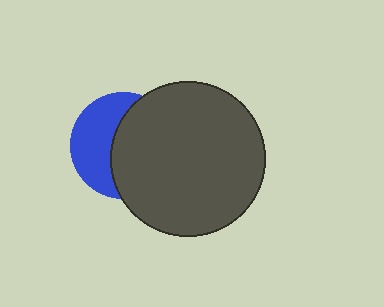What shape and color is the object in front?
The object in front is a dark gray circle.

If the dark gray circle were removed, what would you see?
You would see the complete blue circle.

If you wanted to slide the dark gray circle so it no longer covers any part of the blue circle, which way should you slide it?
Slide it right — that is the most direct way to separate the two shapes.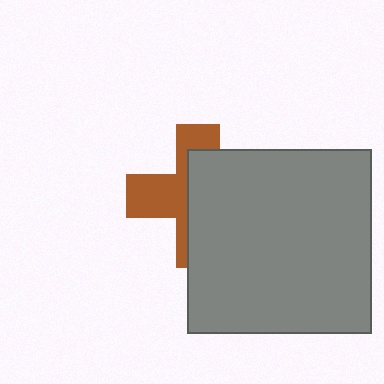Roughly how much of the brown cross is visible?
A small part of it is visible (roughly 44%).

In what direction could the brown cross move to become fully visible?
The brown cross could move left. That would shift it out from behind the gray square entirely.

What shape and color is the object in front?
The object in front is a gray square.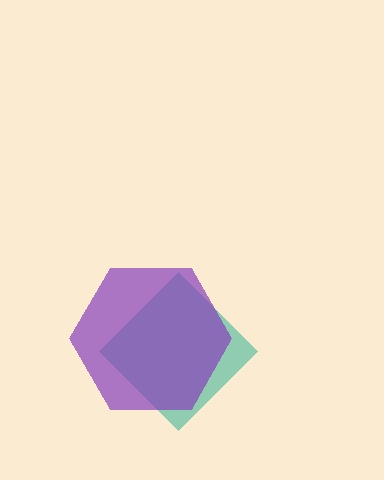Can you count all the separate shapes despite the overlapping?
Yes, there are 2 separate shapes.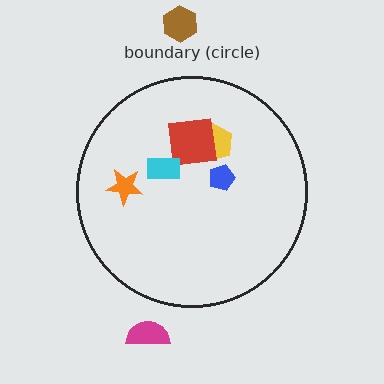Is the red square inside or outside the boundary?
Inside.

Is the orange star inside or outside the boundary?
Inside.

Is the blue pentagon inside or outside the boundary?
Inside.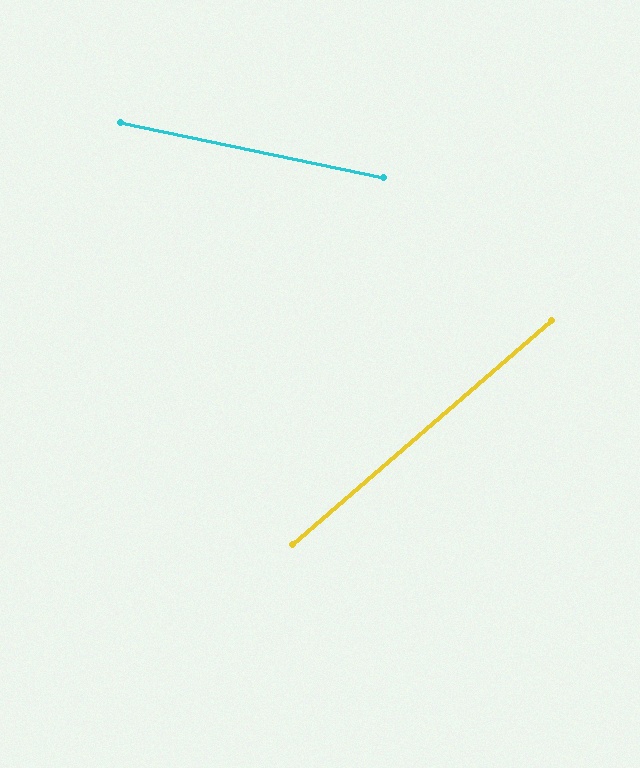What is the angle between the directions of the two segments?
Approximately 53 degrees.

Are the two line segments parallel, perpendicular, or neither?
Neither parallel nor perpendicular — they differ by about 53°.